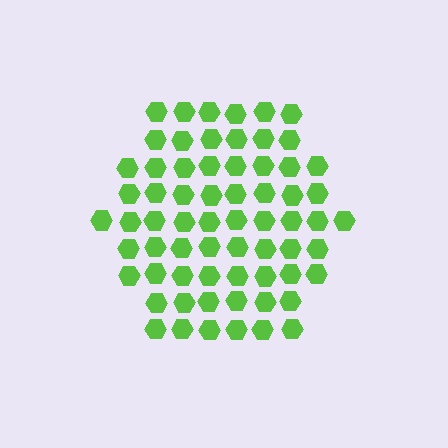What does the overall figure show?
The overall figure shows a hexagon.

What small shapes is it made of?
It is made of small hexagons.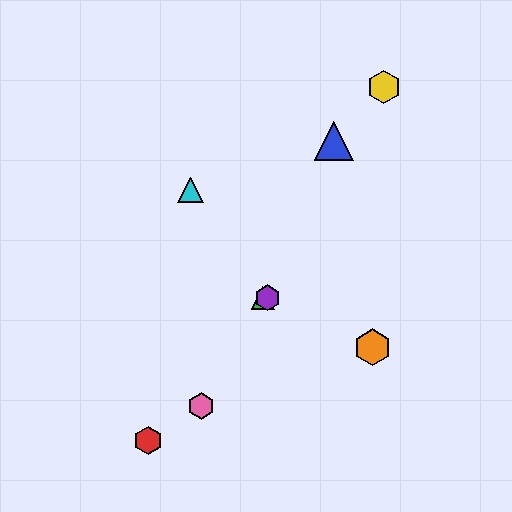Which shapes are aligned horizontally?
The green triangle, the purple hexagon are aligned horizontally.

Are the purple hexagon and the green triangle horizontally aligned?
Yes, both are at y≈298.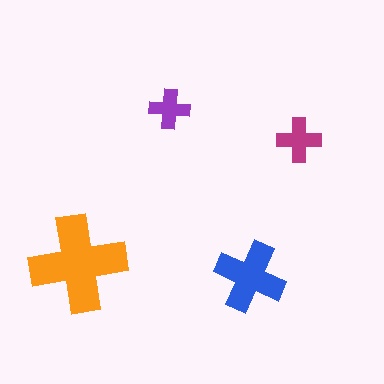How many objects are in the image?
There are 4 objects in the image.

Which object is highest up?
The purple cross is topmost.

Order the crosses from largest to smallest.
the orange one, the blue one, the magenta one, the purple one.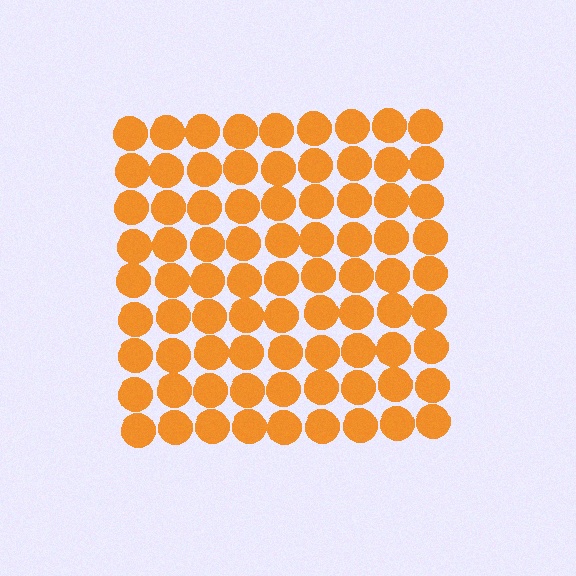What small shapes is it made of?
It is made of small circles.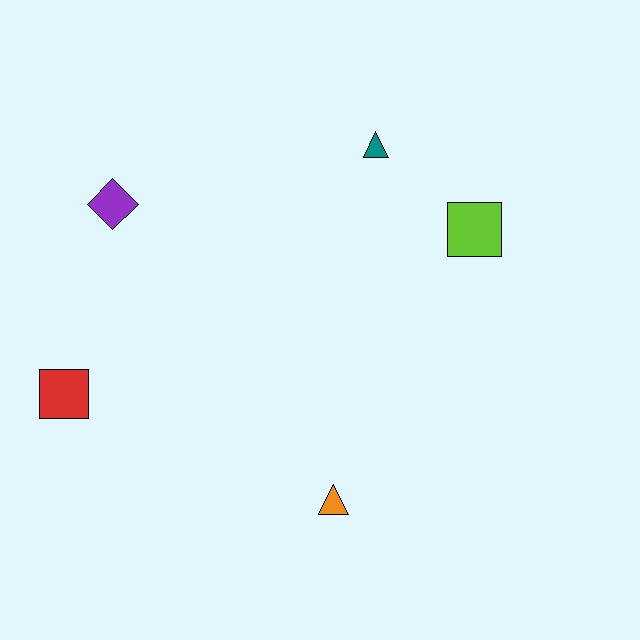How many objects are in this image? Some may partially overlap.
There are 5 objects.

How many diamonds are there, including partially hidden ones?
There is 1 diamond.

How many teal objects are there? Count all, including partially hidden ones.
There is 1 teal object.